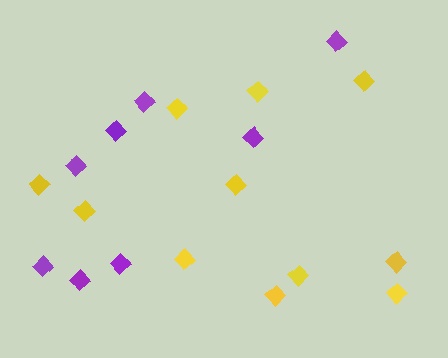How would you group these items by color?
There are 2 groups: one group of yellow diamonds (11) and one group of purple diamonds (8).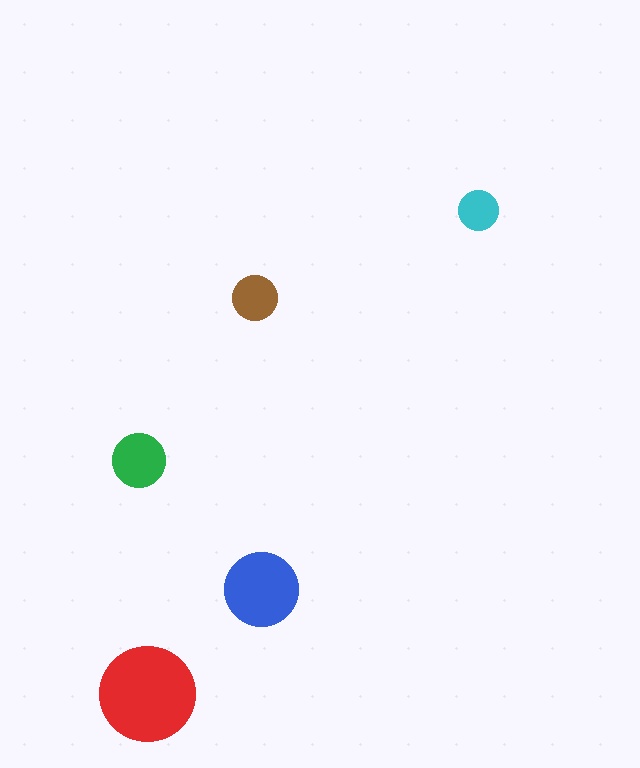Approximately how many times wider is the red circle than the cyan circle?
About 2.5 times wider.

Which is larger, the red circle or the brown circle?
The red one.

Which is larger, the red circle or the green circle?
The red one.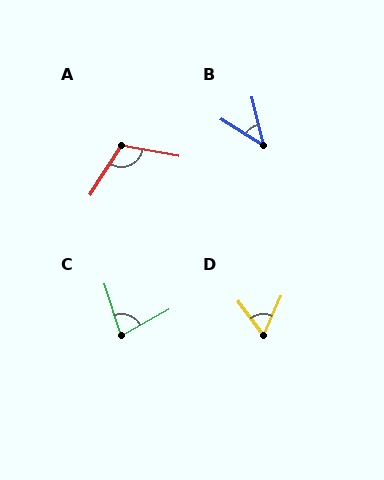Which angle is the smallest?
B, at approximately 45 degrees.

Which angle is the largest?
A, at approximately 113 degrees.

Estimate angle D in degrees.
Approximately 61 degrees.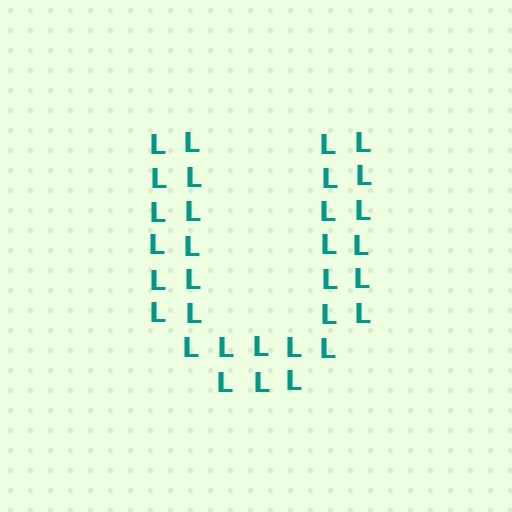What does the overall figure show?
The overall figure shows the letter U.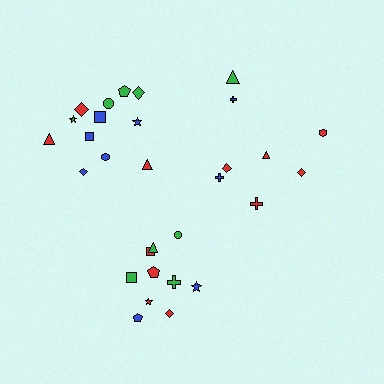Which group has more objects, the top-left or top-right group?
The top-left group.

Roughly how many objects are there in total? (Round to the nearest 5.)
Roughly 30 objects in total.